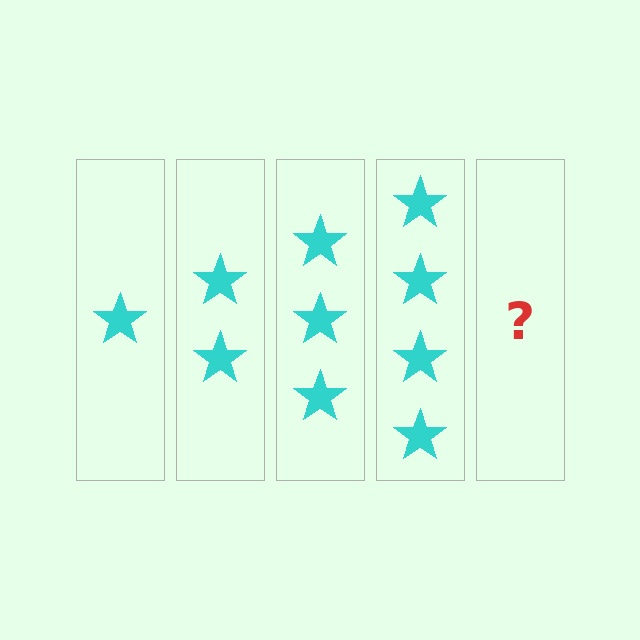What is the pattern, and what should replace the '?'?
The pattern is that each step adds one more star. The '?' should be 5 stars.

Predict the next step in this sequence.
The next step is 5 stars.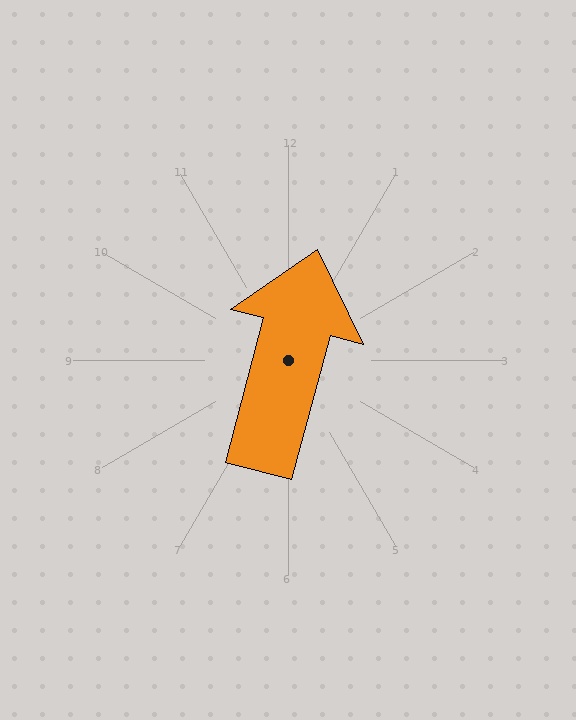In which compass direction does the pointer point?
North.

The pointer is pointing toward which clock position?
Roughly 12 o'clock.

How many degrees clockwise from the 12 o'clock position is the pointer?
Approximately 15 degrees.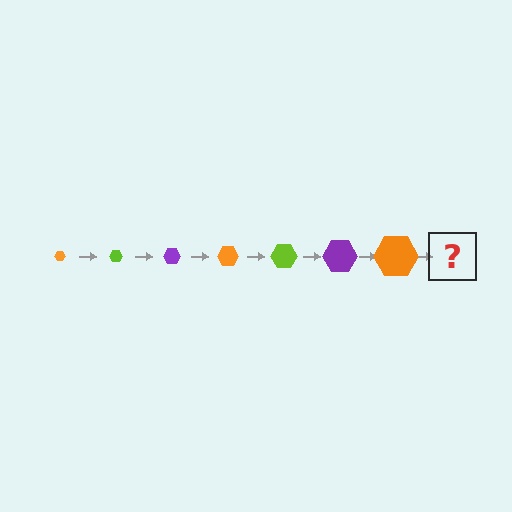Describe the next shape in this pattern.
It should be a lime hexagon, larger than the previous one.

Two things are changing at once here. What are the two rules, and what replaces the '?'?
The two rules are that the hexagon grows larger each step and the color cycles through orange, lime, and purple. The '?' should be a lime hexagon, larger than the previous one.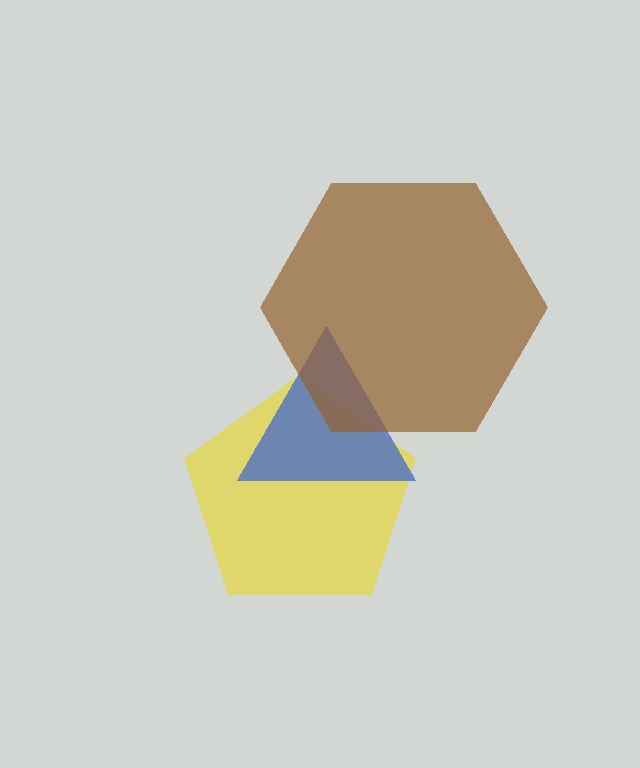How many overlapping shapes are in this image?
There are 3 overlapping shapes in the image.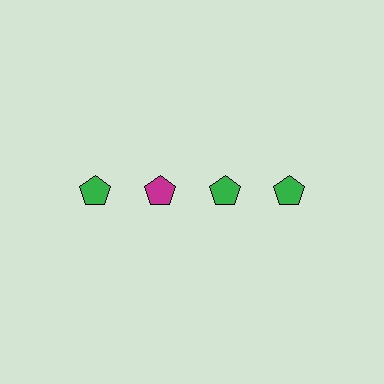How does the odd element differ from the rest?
It has a different color: magenta instead of green.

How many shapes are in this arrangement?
There are 4 shapes arranged in a grid pattern.